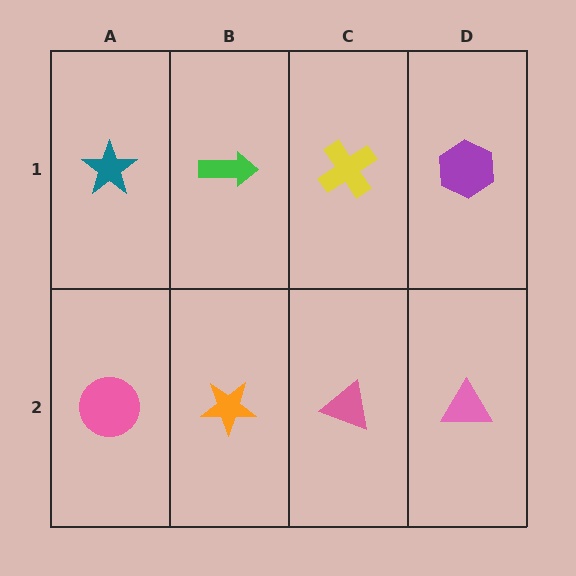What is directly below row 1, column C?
A pink triangle.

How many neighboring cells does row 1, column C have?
3.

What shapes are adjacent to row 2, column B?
A green arrow (row 1, column B), a pink circle (row 2, column A), a pink triangle (row 2, column C).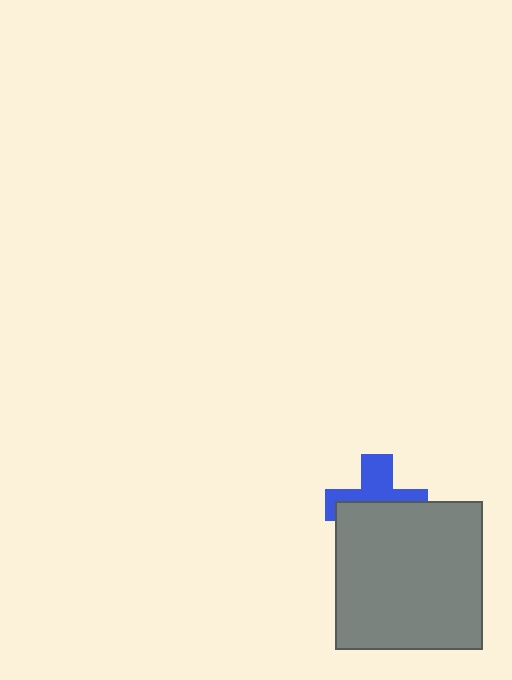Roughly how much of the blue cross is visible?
About half of it is visible (roughly 47%).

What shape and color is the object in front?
The object in front is a gray square.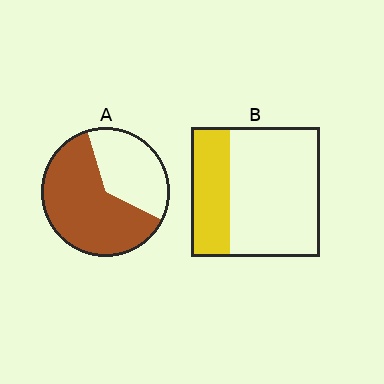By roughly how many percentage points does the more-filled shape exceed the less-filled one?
By roughly 35 percentage points (A over B).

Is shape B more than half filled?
No.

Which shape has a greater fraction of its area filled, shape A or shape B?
Shape A.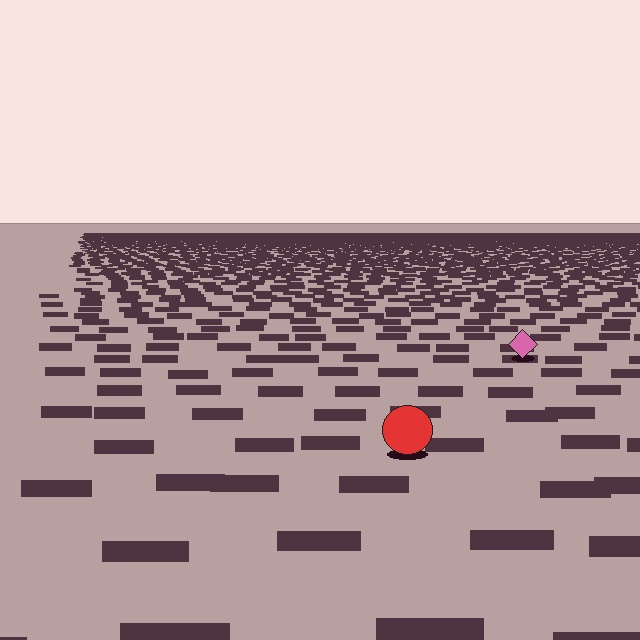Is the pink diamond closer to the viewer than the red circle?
No. The red circle is closer — you can tell from the texture gradient: the ground texture is coarser near it.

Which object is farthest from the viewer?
The pink diamond is farthest from the viewer. It appears smaller and the ground texture around it is denser.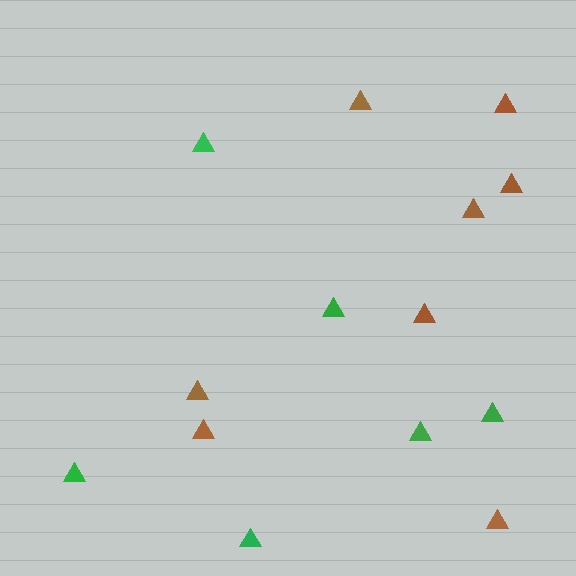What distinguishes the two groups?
There are 2 groups: one group of brown triangles (8) and one group of green triangles (6).